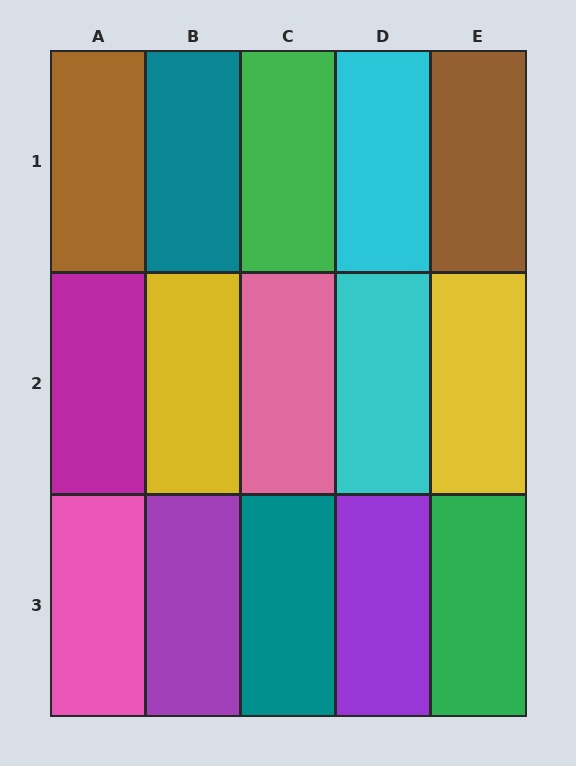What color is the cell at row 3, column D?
Purple.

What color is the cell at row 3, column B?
Purple.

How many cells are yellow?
2 cells are yellow.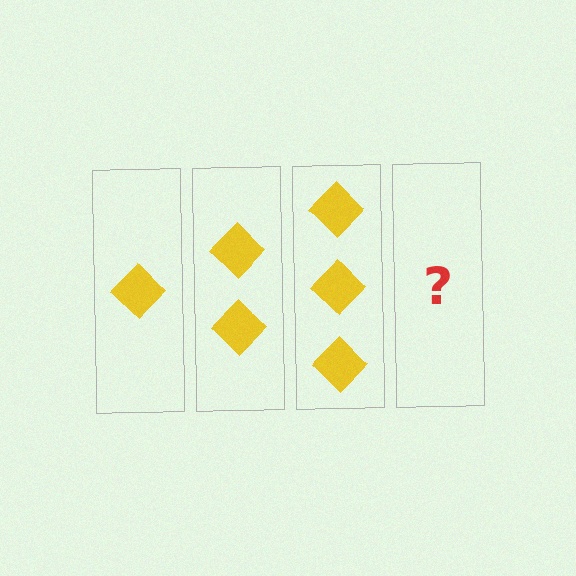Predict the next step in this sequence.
The next step is 4 diamonds.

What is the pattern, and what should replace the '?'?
The pattern is that each step adds one more diamond. The '?' should be 4 diamonds.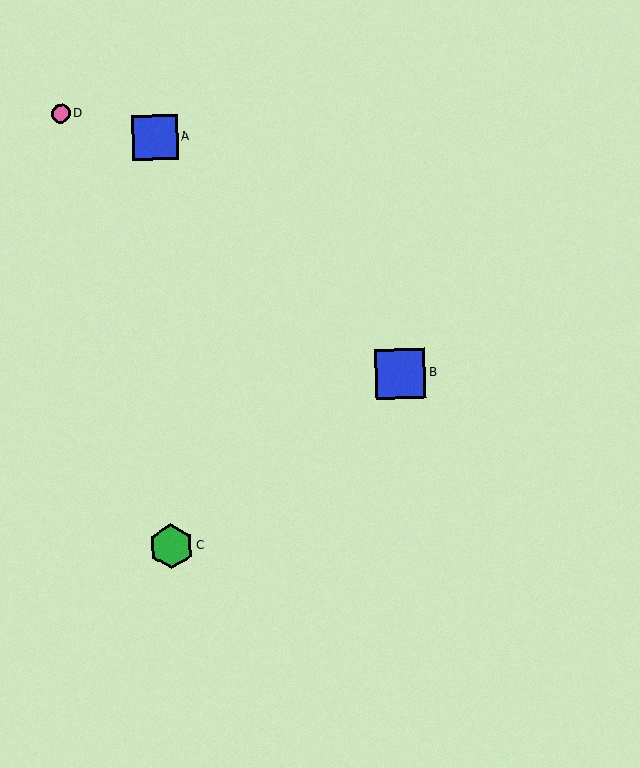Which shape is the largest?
The blue square (labeled B) is the largest.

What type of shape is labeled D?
Shape D is a pink circle.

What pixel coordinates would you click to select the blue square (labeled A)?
Click at (155, 137) to select the blue square A.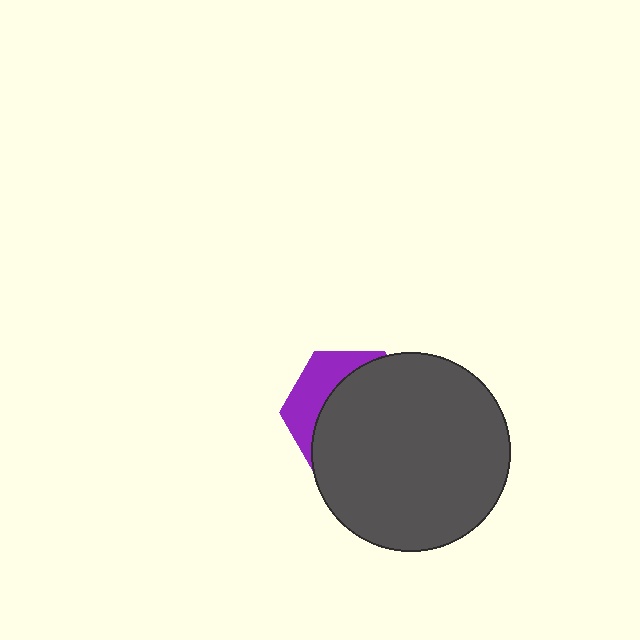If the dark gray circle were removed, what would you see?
You would see the complete purple hexagon.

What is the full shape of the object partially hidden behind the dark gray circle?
The partially hidden object is a purple hexagon.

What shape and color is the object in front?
The object in front is a dark gray circle.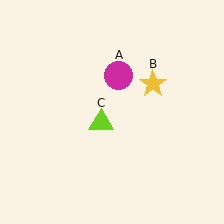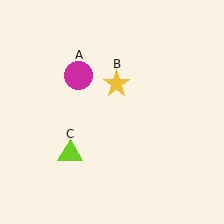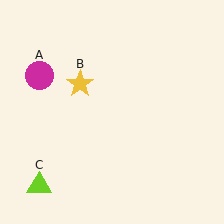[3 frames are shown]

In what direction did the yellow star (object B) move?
The yellow star (object B) moved left.